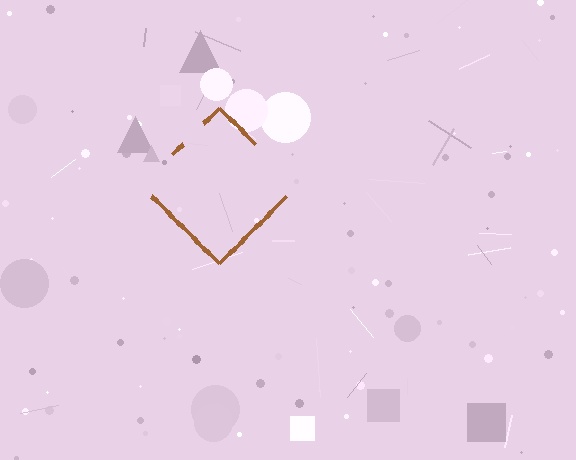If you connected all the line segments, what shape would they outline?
They would outline a diamond.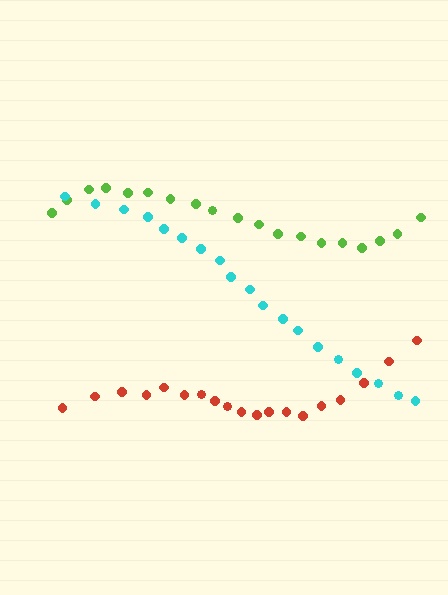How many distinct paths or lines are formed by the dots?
There are 3 distinct paths.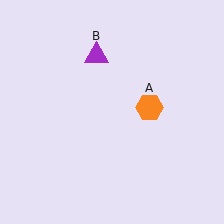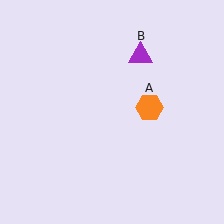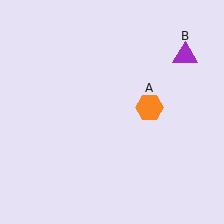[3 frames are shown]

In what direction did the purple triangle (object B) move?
The purple triangle (object B) moved right.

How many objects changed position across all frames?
1 object changed position: purple triangle (object B).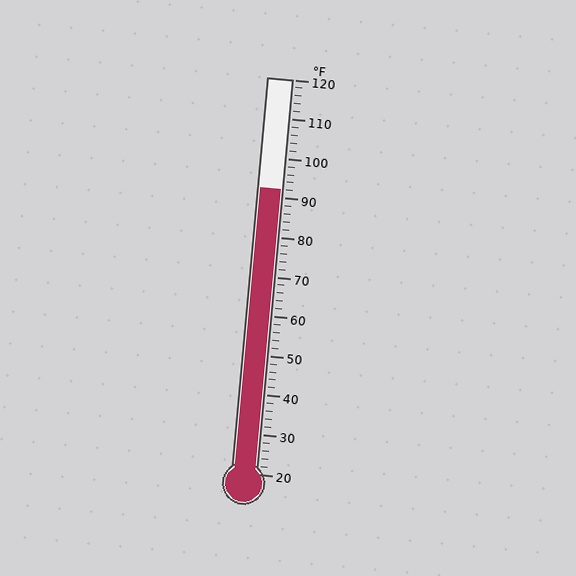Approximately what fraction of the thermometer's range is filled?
The thermometer is filled to approximately 70% of its range.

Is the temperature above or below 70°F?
The temperature is above 70°F.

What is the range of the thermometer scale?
The thermometer scale ranges from 20°F to 120°F.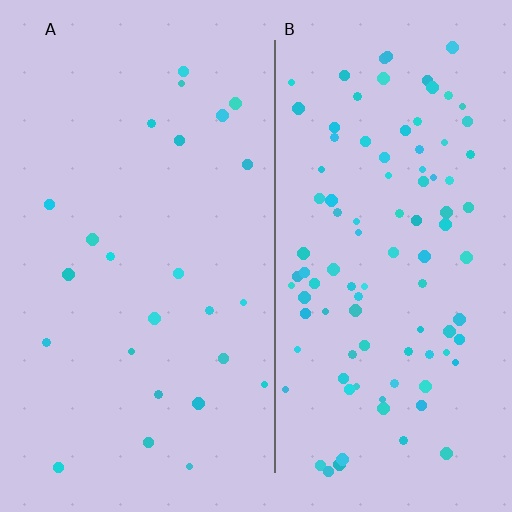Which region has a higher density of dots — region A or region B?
B (the right).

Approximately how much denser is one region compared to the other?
Approximately 4.0× — region B over region A.